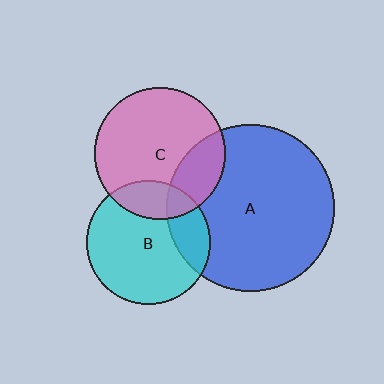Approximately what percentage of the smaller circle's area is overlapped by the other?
Approximately 25%.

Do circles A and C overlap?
Yes.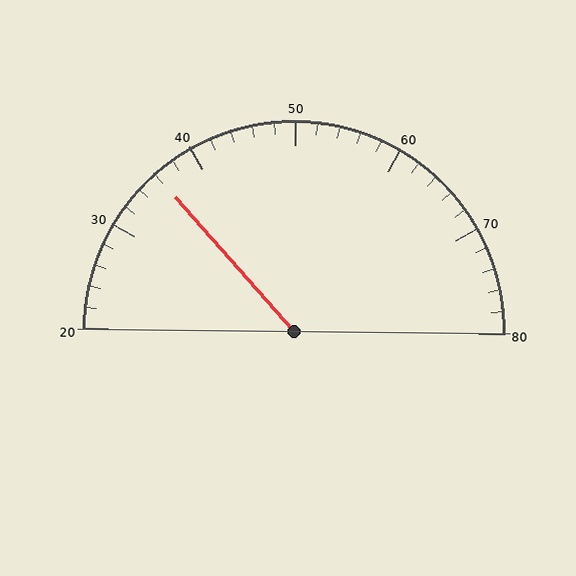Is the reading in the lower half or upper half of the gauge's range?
The reading is in the lower half of the range (20 to 80).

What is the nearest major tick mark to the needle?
The nearest major tick mark is 40.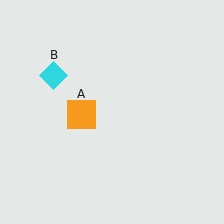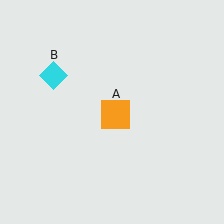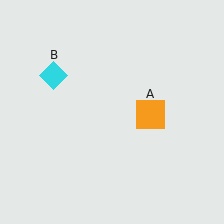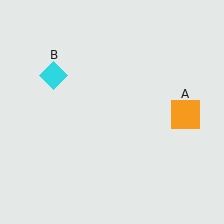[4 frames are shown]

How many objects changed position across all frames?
1 object changed position: orange square (object A).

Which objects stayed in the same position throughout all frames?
Cyan diamond (object B) remained stationary.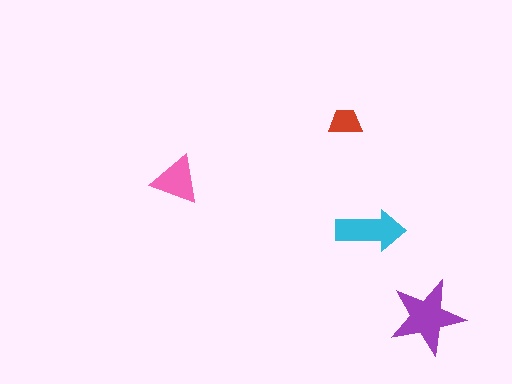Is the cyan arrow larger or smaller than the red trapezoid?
Larger.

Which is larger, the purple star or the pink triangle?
The purple star.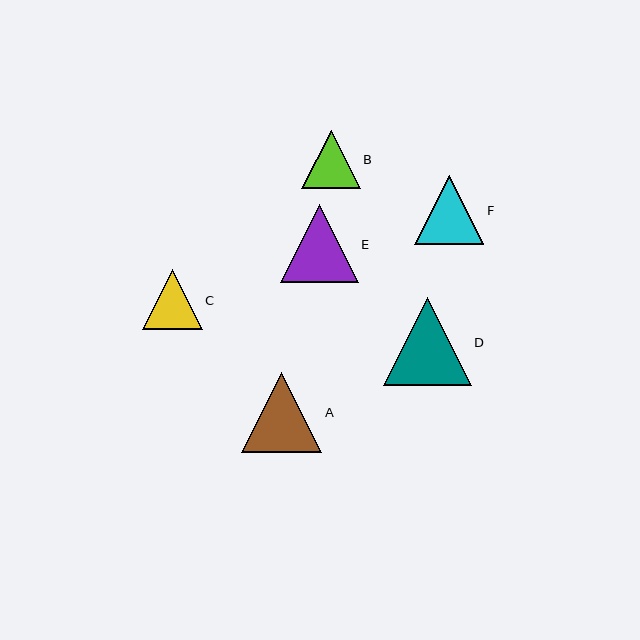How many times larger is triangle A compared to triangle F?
Triangle A is approximately 1.2 times the size of triangle F.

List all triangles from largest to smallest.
From largest to smallest: D, A, E, F, C, B.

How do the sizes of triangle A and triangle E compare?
Triangle A and triangle E are approximately the same size.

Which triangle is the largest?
Triangle D is the largest with a size of approximately 87 pixels.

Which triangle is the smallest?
Triangle B is the smallest with a size of approximately 58 pixels.